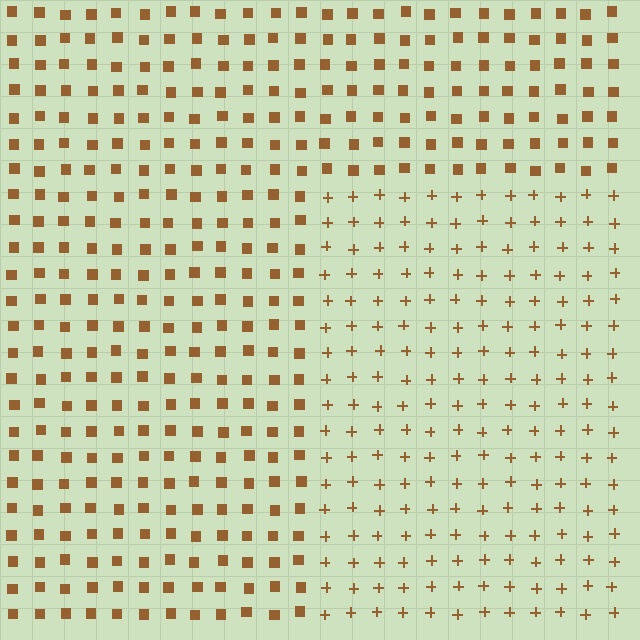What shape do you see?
I see a rectangle.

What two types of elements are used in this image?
The image uses plus signs inside the rectangle region and squares outside it.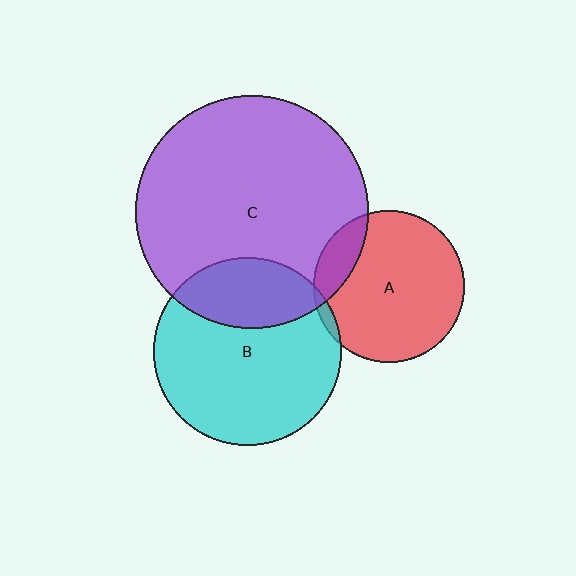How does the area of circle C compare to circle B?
Approximately 1.5 times.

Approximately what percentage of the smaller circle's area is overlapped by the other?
Approximately 5%.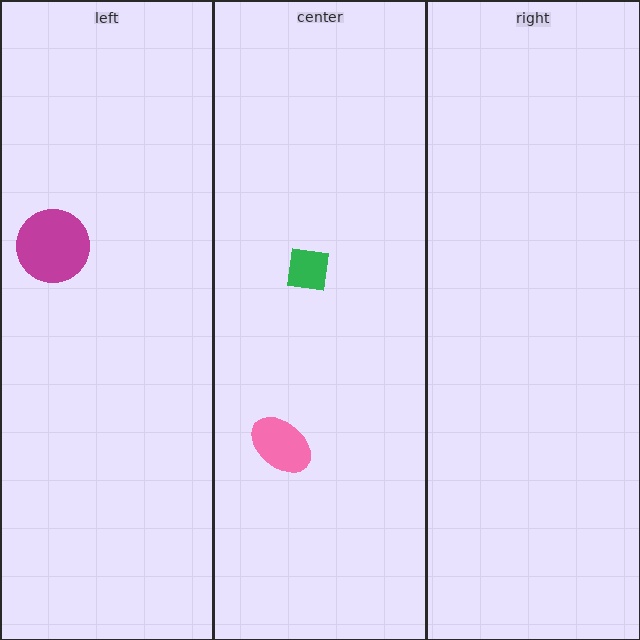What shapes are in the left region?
The magenta circle.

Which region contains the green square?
The center region.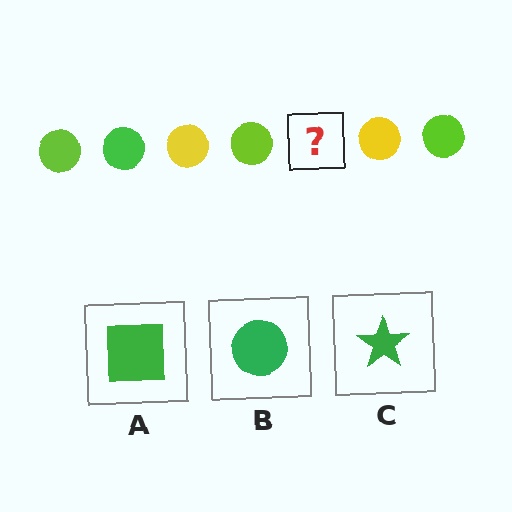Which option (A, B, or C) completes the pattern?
B.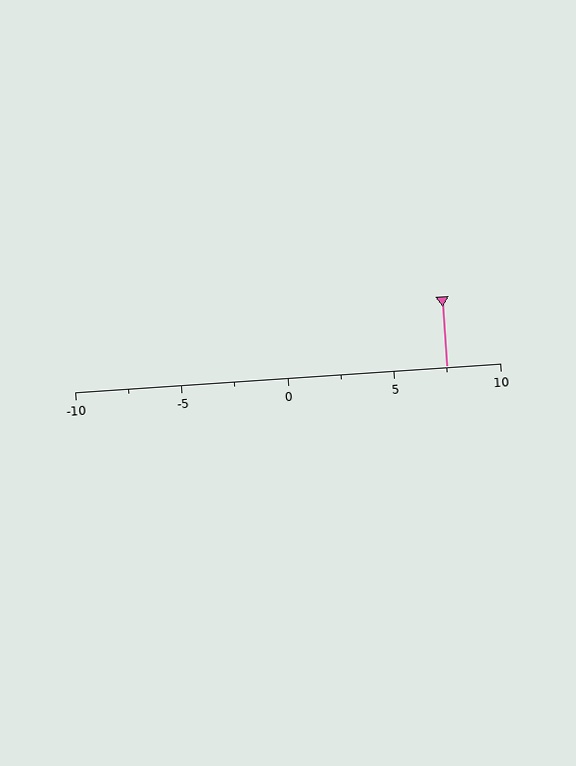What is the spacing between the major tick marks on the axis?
The major ticks are spaced 5 apart.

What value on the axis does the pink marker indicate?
The marker indicates approximately 7.5.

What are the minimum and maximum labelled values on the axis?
The axis runs from -10 to 10.